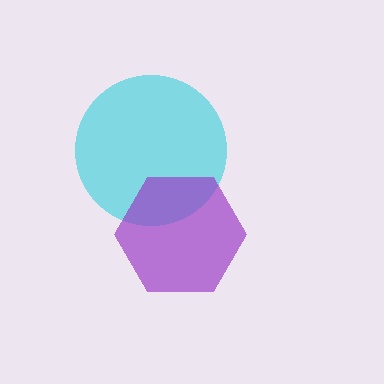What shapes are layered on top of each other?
The layered shapes are: a cyan circle, a purple hexagon.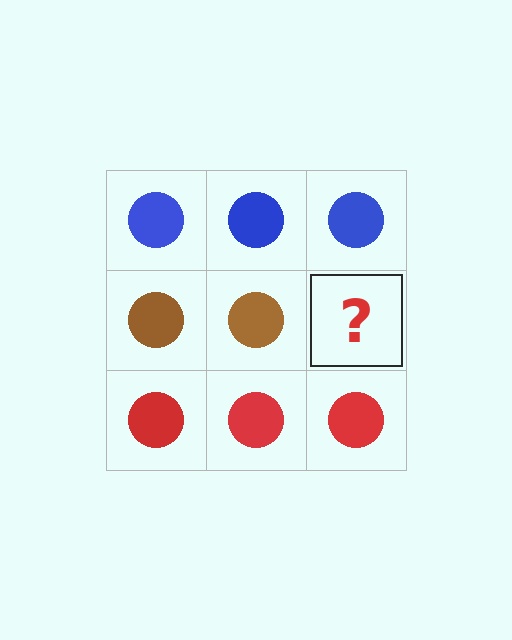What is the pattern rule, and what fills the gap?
The rule is that each row has a consistent color. The gap should be filled with a brown circle.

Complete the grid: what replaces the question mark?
The question mark should be replaced with a brown circle.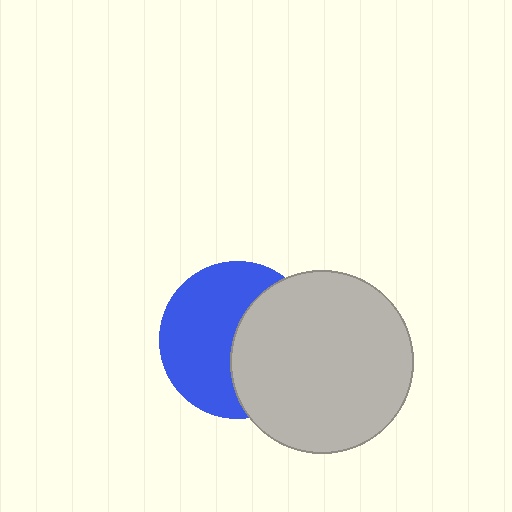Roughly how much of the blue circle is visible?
About half of it is visible (roughly 56%).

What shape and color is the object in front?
The object in front is a light gray circle.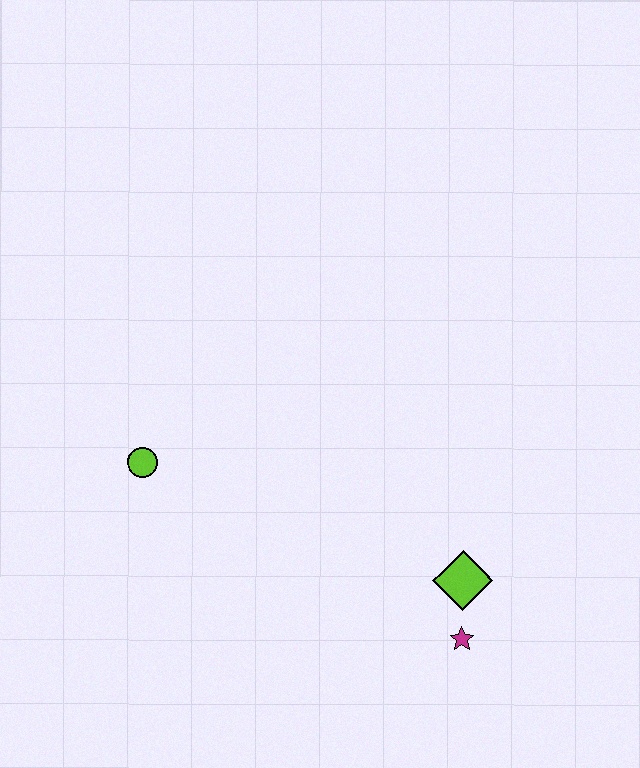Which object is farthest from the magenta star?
The lime circle is farthest from the magenta star.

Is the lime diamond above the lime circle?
No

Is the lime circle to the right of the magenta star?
No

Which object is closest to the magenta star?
The lime diamond is closest to the magenta star.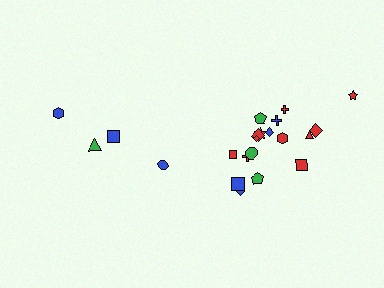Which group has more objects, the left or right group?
The right group.